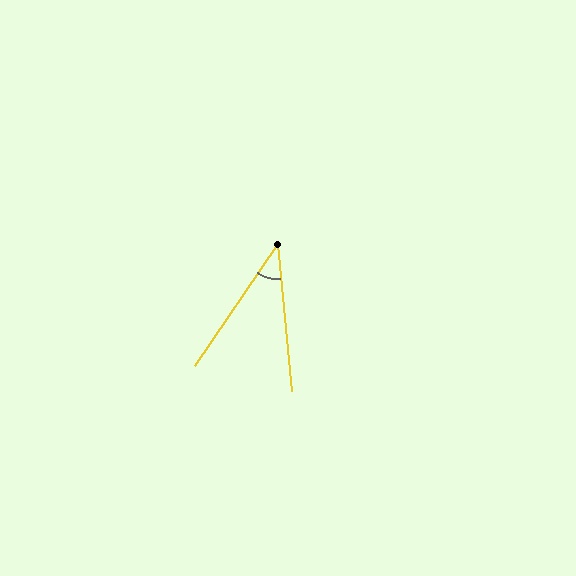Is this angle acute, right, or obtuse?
It is acute.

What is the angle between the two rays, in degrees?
Approximately 40 degrees.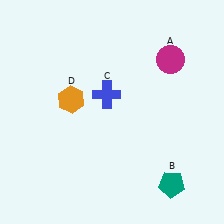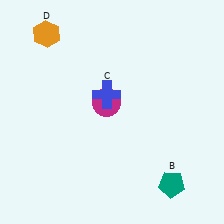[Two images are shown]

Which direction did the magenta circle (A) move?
The magenta circle (A) moved left.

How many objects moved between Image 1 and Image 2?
2 objects moved between the two images.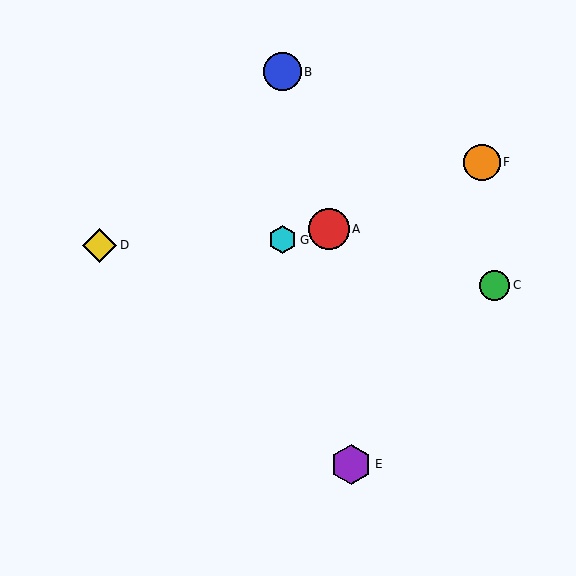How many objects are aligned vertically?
2 objects (B, G) are aligned vertically.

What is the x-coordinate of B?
Object B is at x≈283.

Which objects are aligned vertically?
Objects B, G are aligned vertically.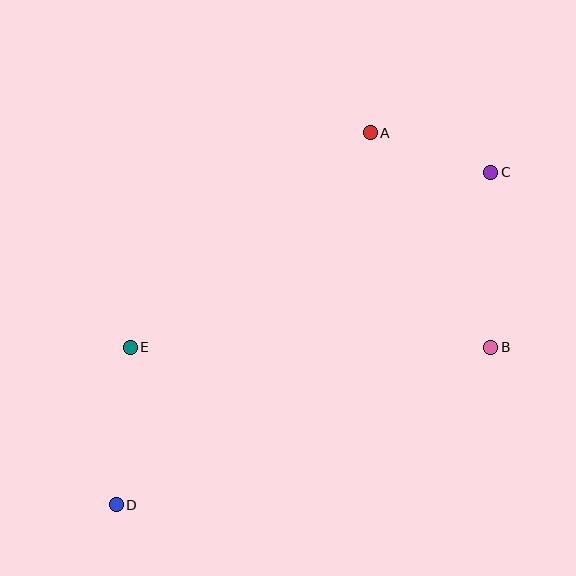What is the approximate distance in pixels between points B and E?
The distance between B and E is approximately 360 pixels.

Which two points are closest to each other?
Points A and C are closest to each other.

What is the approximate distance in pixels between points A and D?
The distance between A and D is approximately 450 pixels.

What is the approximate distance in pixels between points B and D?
The distance between B and D is approximately 406 pixels.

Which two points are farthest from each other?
Points C and D are farthest from each other.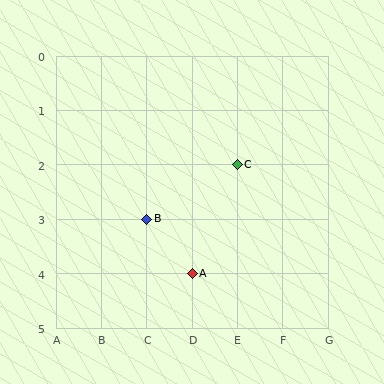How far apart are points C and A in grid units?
Points C and A are 1 column and 2 rows apart (about 2.2 grid units diagonally).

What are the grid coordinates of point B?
Point B is at grid coordinates (C, 3).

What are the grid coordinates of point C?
Point C is at grid coordinates (E, 2).